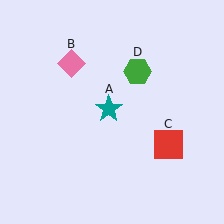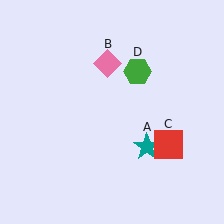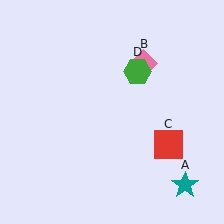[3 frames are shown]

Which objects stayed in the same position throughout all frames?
Red square (object C) and green hexagon (object D) remained stationary.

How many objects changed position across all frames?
2 objects changed position: teal star (object A), pink diamond (object B).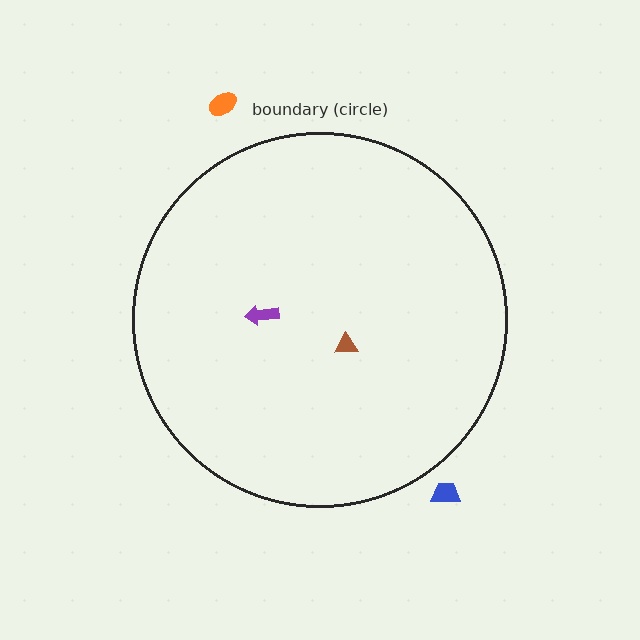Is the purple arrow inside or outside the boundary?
Inside.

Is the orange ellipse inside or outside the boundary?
Outside.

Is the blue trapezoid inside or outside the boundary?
Outside.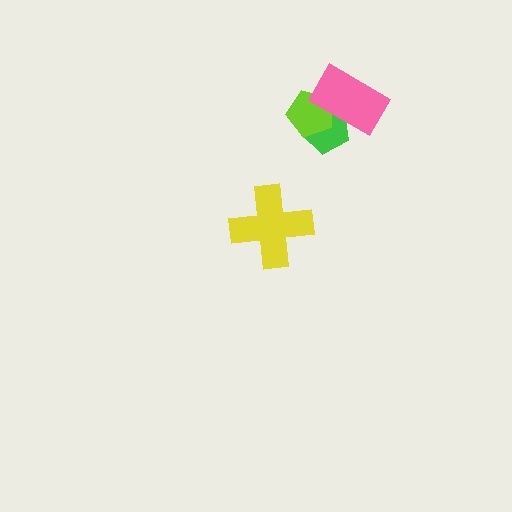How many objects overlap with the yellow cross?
0 objects overlap with the yellow cross.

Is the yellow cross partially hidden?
No, no other shape covers it.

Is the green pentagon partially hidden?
Yes, it is partially covered by another shape.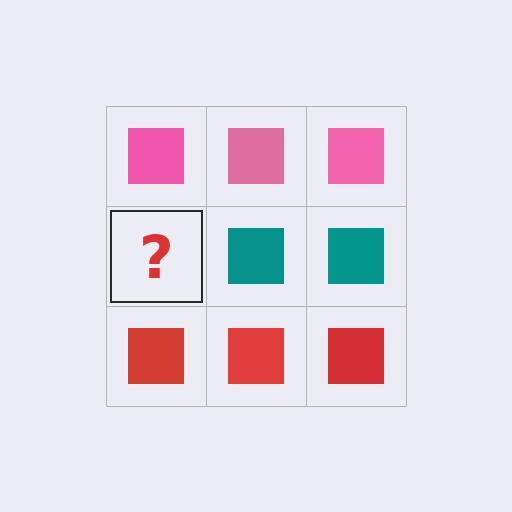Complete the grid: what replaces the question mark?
The question mark should be replaced with a teal square.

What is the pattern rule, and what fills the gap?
The rule is that each row has a consistent color. The gap should be filled with a teal square.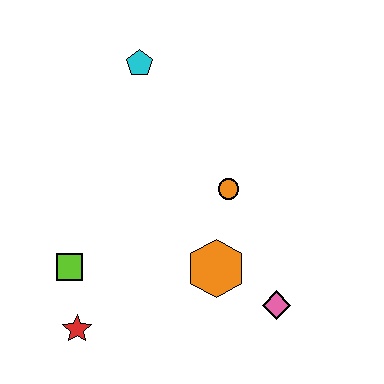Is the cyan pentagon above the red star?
Yes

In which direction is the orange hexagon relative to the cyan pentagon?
The orange hexagon is below the cyan pentagon.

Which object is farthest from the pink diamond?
The cyan pentagon is farthest from the pink diamond.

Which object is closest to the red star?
The lime square is closest to the red star.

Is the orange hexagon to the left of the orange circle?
Yes